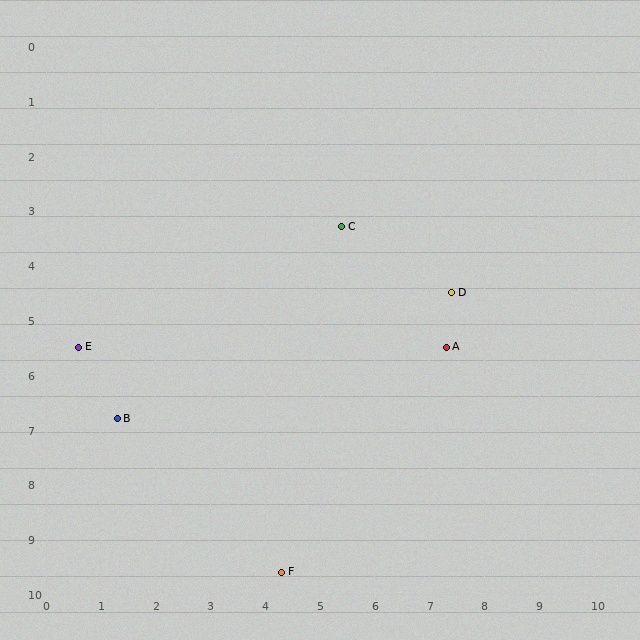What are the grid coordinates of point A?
Point A is at approximately (7.3, 5.5).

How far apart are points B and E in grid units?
Points B and E are about 1.5 grid units apart.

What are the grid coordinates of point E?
Point E is at approximately (0.6, 5.5).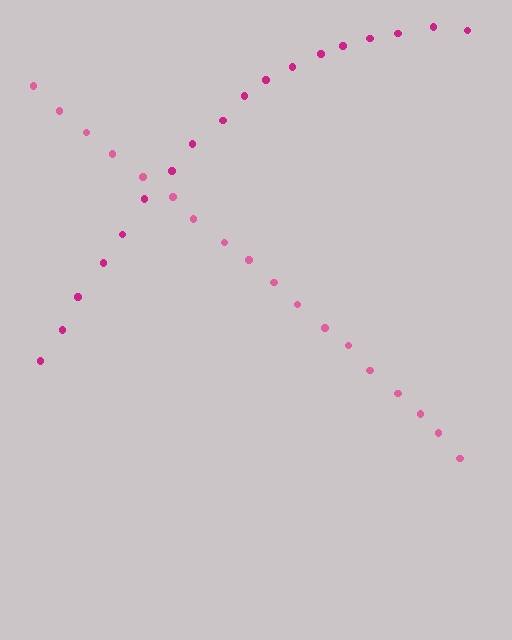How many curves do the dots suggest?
There are 2 distinct paths.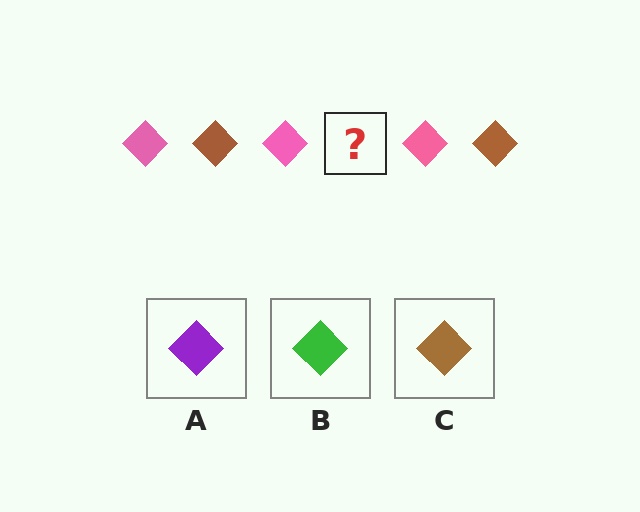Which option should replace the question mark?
Option C.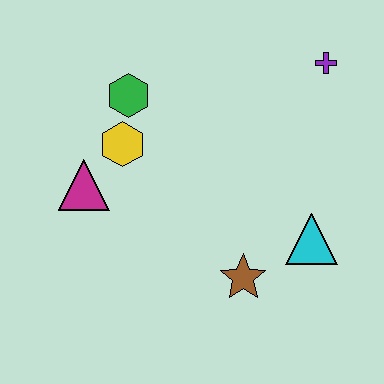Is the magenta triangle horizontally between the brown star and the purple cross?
No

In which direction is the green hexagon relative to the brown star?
The green hexagon is above the brown star.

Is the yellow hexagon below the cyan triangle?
No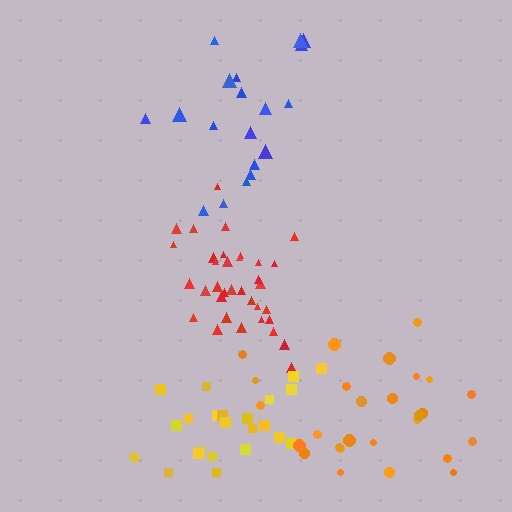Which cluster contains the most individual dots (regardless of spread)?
Red (35).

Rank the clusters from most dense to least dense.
red, yellow, orange, blue.